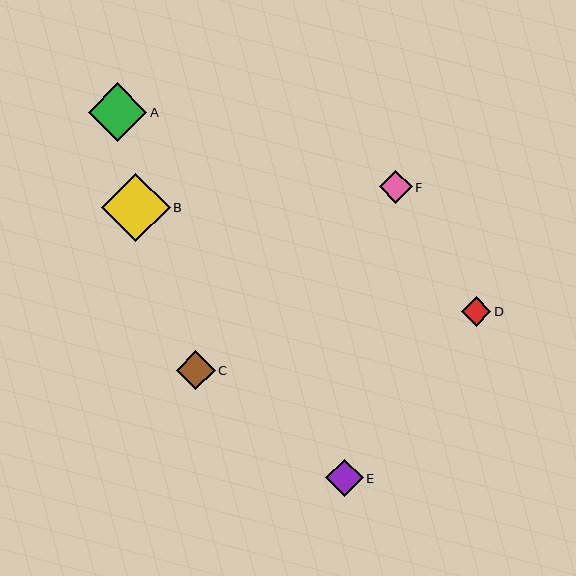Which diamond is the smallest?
Diamond D is the smallest with a size of approximately 29 pixels.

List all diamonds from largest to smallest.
From largest to smallest: B, A, C, E, F, D.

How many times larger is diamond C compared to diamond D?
Diamond C is approximately 1.3 times the size of diamond D.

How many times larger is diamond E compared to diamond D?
Diamond E is approximately 1.3 times the size of diamond D.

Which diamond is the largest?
Diamond B is the largest with a size of approximately 69 pixels.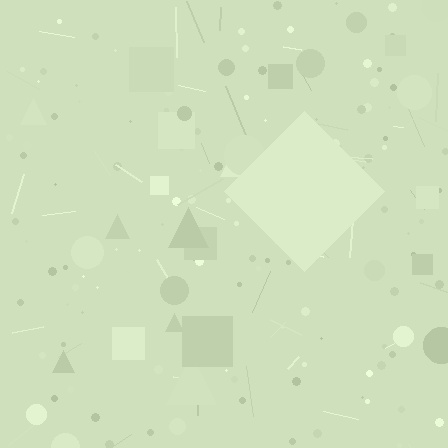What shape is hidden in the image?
A diamond is hidden in the image.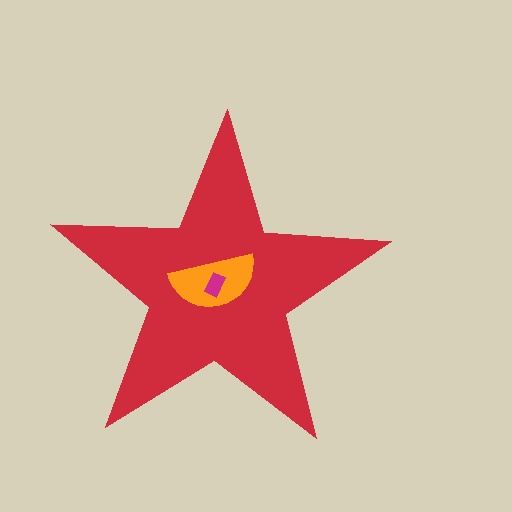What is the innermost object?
The magenta rectangle.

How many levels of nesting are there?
3.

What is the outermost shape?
The red star.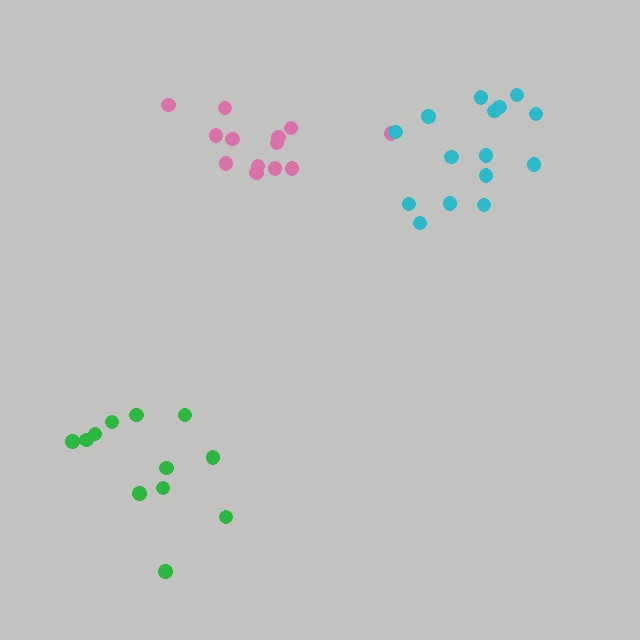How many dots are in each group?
Group 1: 13 dots, Group 2: 12 dots, Group 3: 15 dots (40 total).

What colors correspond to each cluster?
The clusters are colored: pink, green, cyan.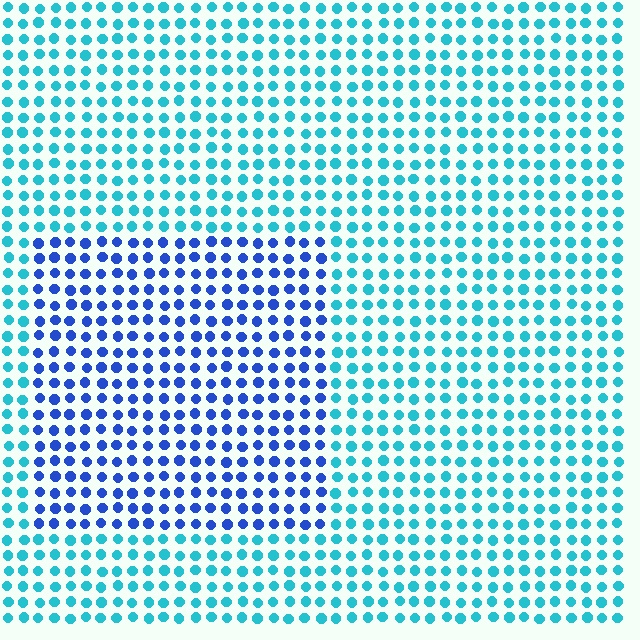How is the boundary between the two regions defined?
The boundary is defined purely by a slight shift in hue (about 42 degrees). Spacing, size, and orientation are identical on both sides.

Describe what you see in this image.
The image is filled with small cyan elements in a uniform arrangement. A rectangle-shaped region is visible where the elements are tinted to a slightly different hue, forming a subtle color boundary.